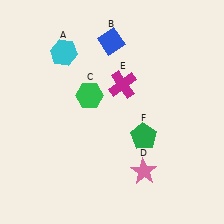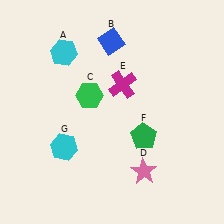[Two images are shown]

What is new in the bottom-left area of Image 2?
A cyan hexagon (G) was added in the bottom-left area of Image 2.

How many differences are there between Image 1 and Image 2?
There is 1 difference between the two images.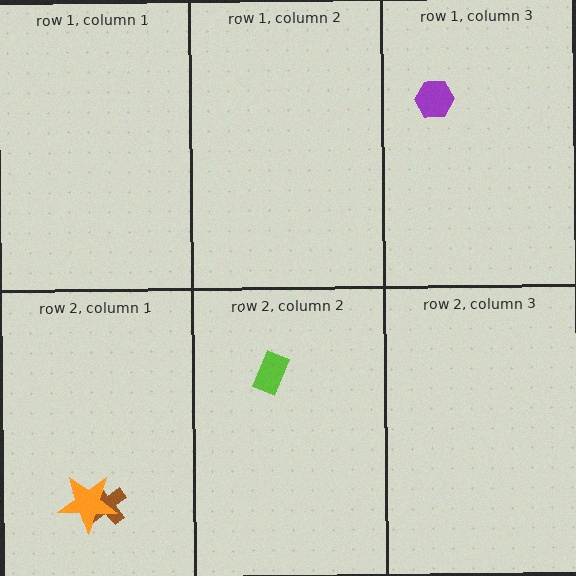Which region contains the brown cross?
The row 2, column 1 region.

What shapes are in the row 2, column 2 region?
The lime rectangle.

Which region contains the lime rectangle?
The row 2, column 2 region.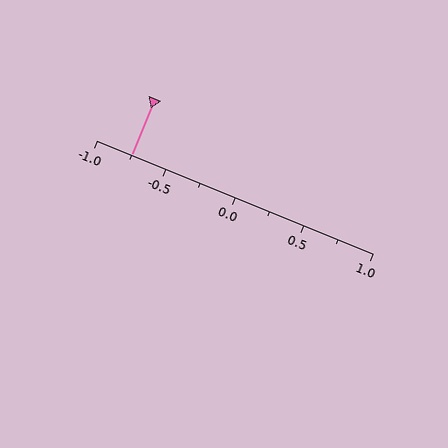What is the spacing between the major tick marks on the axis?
The major ticks are spaced 0.5 apart.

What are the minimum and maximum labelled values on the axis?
The axis runs from -1.0 to 1.0.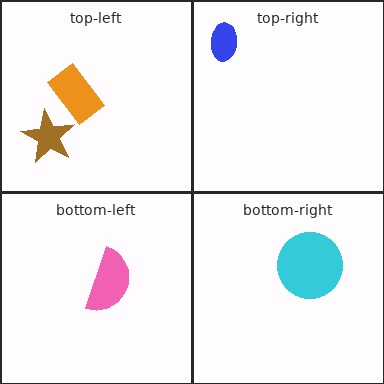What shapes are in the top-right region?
The blue ellipse.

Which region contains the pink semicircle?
The bottom-left region.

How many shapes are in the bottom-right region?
1.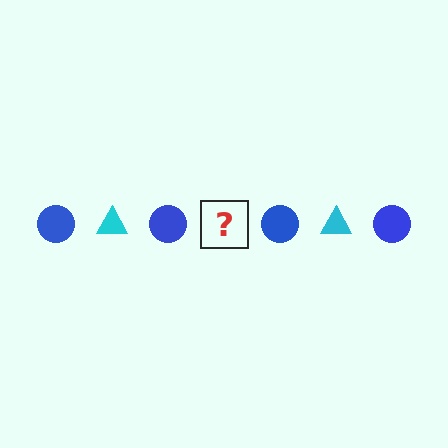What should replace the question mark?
The question mark should be replaced with a cyan triangle.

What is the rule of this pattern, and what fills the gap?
The rule is that the pattern alternates between blue circle and cyan triangle. The gap should be filled with a cyan triangle.